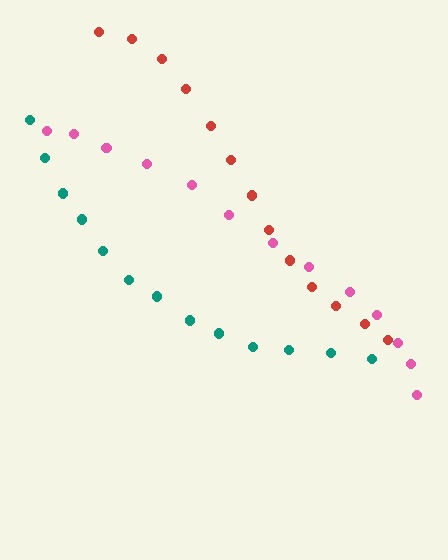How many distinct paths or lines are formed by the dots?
There are 3 distinct paths.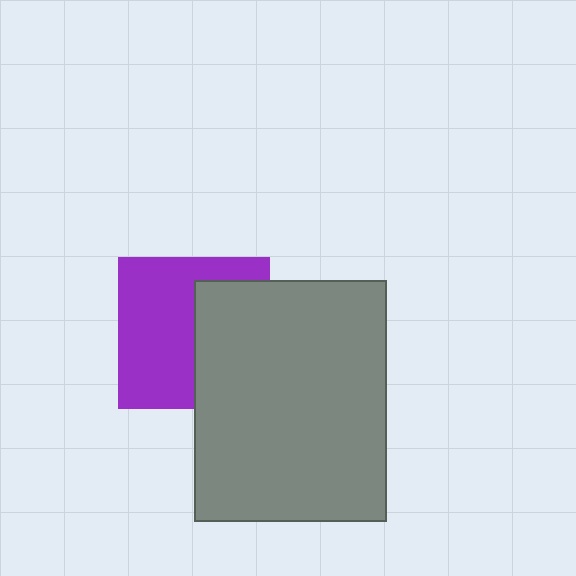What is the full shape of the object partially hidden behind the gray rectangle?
The partially hidden object is a purple square.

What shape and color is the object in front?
The object in front is a gray rectangle.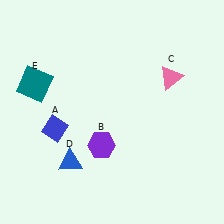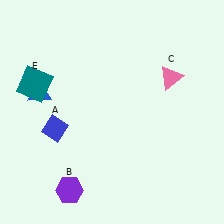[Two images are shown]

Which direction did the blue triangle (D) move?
The blue triangle (D) moved up.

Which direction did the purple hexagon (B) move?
The purple hexagon (B) moved down.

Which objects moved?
The objects that moved are: the purple hexagon (B), the blue triangle (D).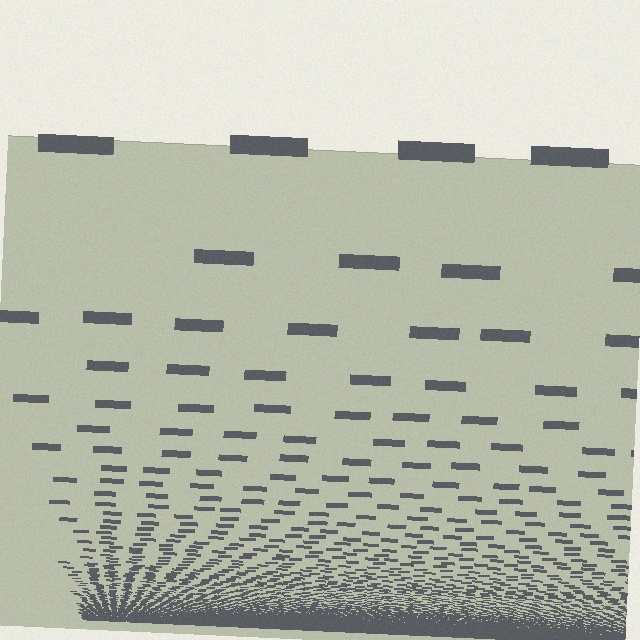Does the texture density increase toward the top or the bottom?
Density increases toward the bottom.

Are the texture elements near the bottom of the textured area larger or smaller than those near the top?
Smaller. The gradient is inverted — elements near the bottom are smaller and denser.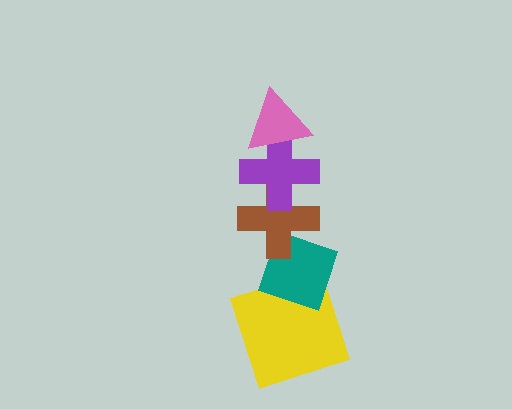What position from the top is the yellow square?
The yellow square is 5th from the top.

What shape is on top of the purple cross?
The pink triangle is on top of the purple cross.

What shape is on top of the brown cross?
The purple cross is on top of the brown cross.